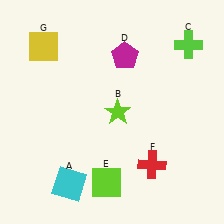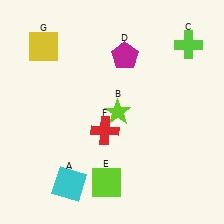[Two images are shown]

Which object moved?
The red cross (F) moved left.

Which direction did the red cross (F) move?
The red cross (F) moved left.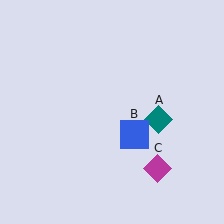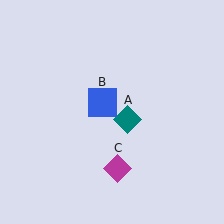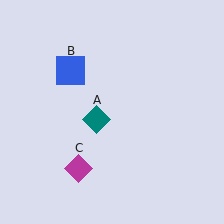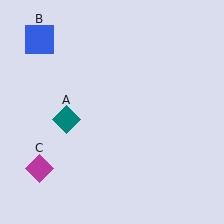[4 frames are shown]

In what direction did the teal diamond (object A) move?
The teal diamond (object A) moved left.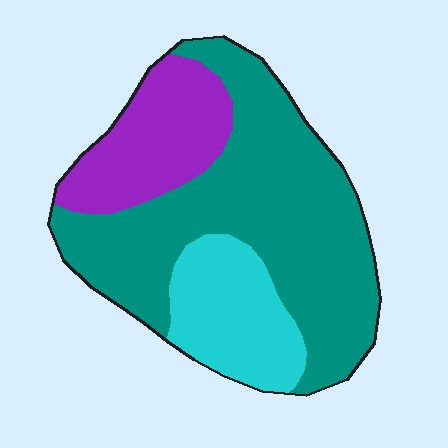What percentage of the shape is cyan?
Cyan covers 20% of the shape.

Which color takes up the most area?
Teal, at roughly 60%.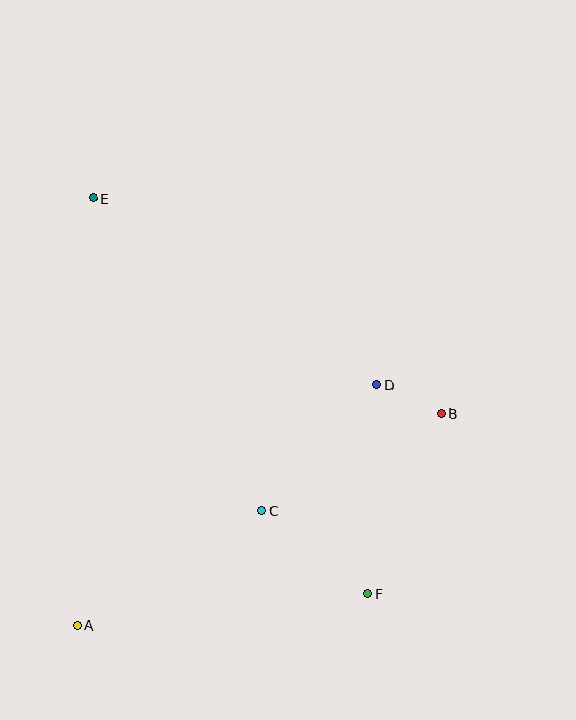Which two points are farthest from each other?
Points E and F are farthest from each other.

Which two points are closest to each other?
Points B and D are closest to each other.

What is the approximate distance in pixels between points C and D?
The distance between C and D is approximately 171 pixels.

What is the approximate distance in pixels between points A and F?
The distance between A and F is approximately 293 pixels.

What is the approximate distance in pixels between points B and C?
The distance between B and C is approximately 204 pixels.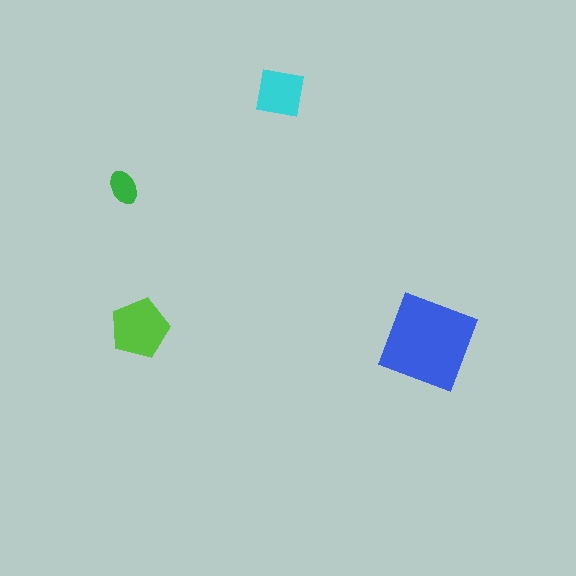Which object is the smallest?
The green ellipse.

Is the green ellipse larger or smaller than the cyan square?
Smaller.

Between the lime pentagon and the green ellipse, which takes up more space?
The lime pentagon.